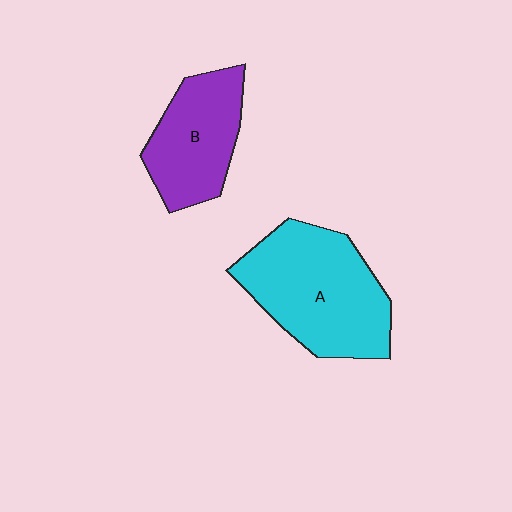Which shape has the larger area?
Shape A (cyan).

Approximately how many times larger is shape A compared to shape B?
Approximately 1.5 times.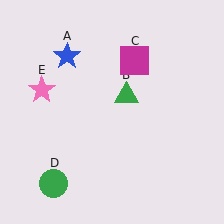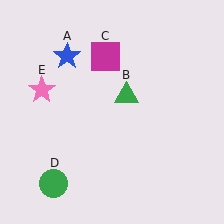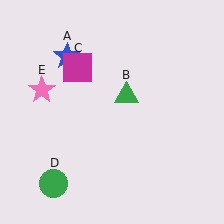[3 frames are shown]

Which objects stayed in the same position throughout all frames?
Blue star (object A) and green triangle (object B) and green circle (object D) and pink star (object E) remained stationary.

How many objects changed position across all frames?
1 object changed position: magenta square (object C).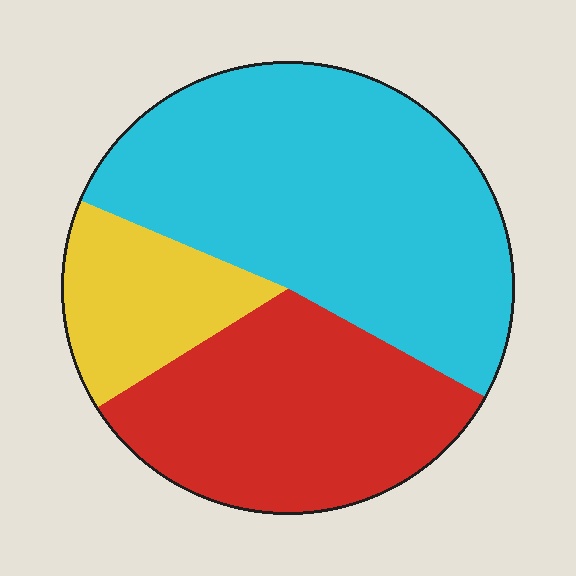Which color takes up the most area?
Cyan, at roughly 50%.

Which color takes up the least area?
Yellow, at roughly 15%.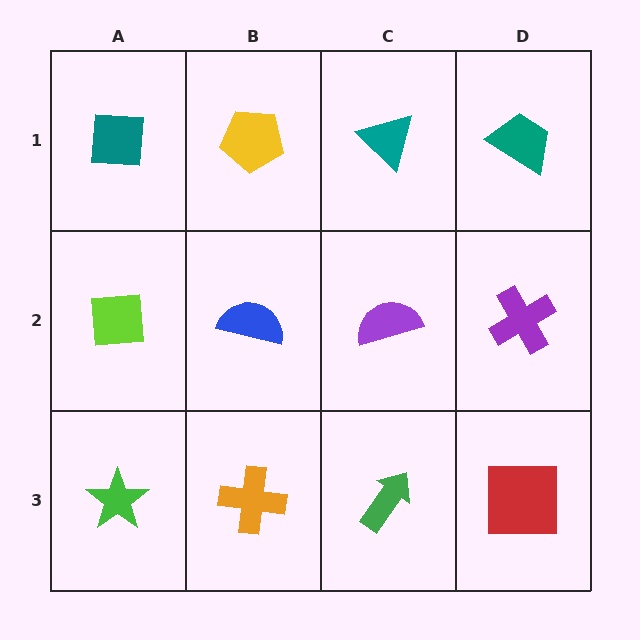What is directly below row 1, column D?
A purple cross.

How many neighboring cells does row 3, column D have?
2.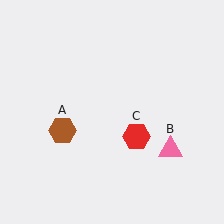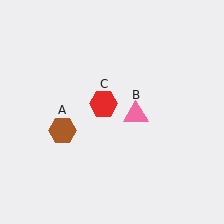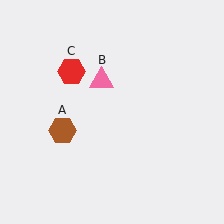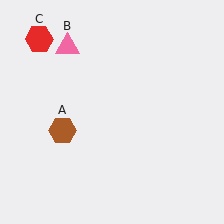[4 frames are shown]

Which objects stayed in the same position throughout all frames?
Brown hexagon (object A) remained stationary.